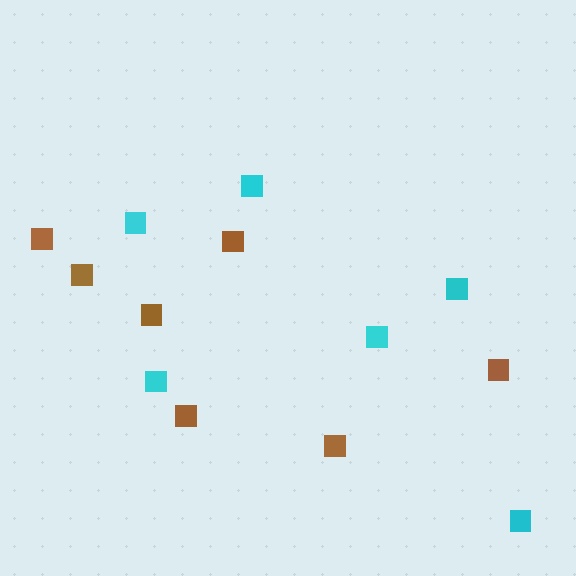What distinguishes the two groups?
There are 2 groups: one group of brown squares (7) and one group of cyan squares (6).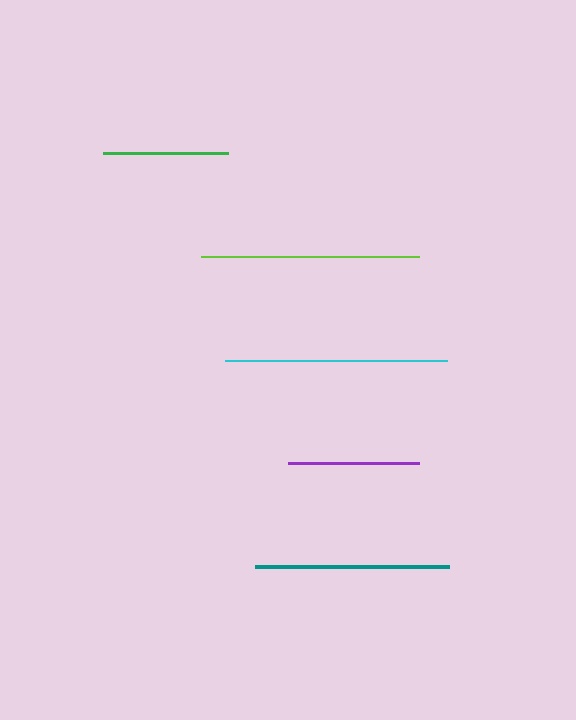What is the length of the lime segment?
The lime segment is approximately 218 pixels long.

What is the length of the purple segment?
The purple segment is approximately 131 pixels long.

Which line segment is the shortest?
The green line is the shortest at approximately 125 pixels.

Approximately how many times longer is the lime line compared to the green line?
The lime line is approximately 1.7 times the length of the green line.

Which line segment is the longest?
The cyan line is the longest at approximately 221 pixels.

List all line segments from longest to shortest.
From longest to shortest: cyan, lime, teal, purple, green.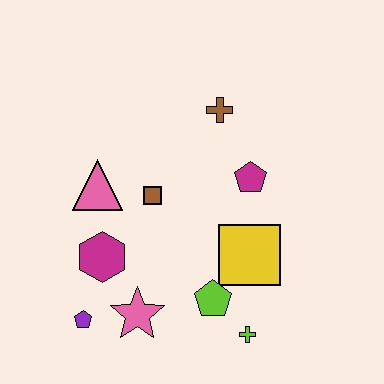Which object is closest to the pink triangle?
The brown square is closest to the pink triangle.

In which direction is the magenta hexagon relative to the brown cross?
The magenta hexagon is below the brown cross.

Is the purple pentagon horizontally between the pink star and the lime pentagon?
No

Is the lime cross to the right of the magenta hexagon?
Yes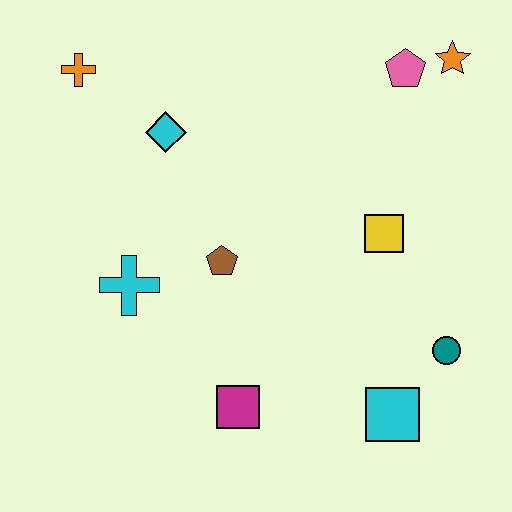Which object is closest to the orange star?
The pink pentagon is closest to the orange star.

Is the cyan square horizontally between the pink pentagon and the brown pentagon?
Yes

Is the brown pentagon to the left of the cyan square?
Yes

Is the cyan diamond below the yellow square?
No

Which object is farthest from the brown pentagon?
The orange star is farthest from the brown pentagon.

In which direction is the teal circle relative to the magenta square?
The teal circle is to the right of the magenta square.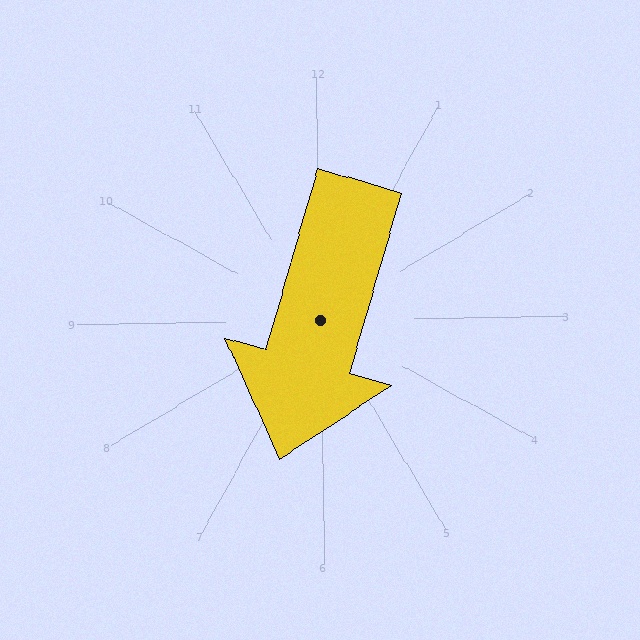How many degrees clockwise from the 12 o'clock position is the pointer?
Approximately 197 degrees.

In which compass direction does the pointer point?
South.